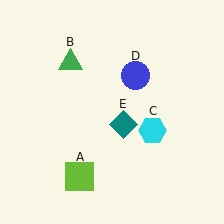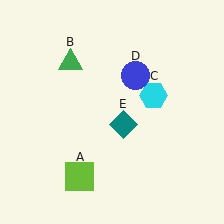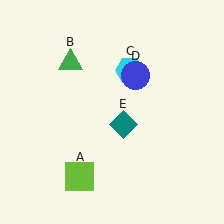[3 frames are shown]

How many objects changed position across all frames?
1 object changed position: cyan hexagon (object C).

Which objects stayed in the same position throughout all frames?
Lime square (object A) and green triangle (object B) and blue circle (object D) and teal diamond (object E) remained stationary.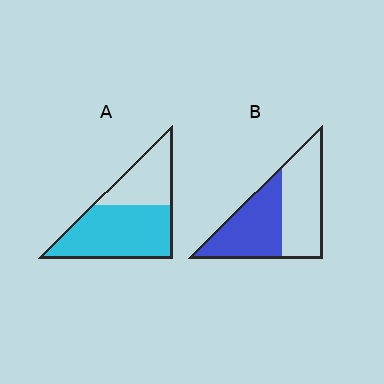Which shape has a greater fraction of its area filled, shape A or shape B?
Shape A.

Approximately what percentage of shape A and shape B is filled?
A is approximately 65% and B is approximately 50%.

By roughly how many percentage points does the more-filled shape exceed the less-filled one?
By roughly 15 percentage points (A over B).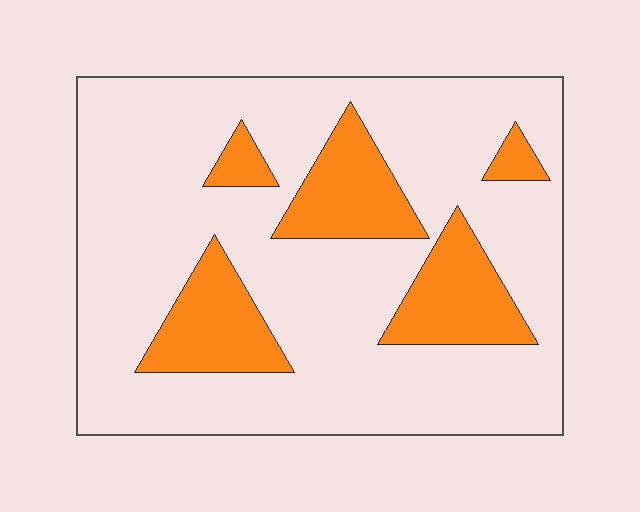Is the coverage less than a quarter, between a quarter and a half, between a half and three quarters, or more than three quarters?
Less than a quarter.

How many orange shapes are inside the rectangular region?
5.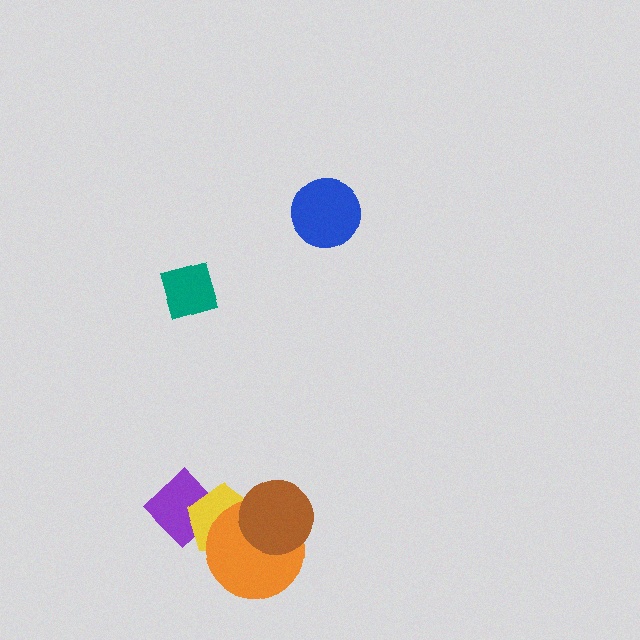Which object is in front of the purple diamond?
The yellow pentagon is in front of the purple diamond.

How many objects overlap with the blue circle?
0 objects overlap with the blue circle.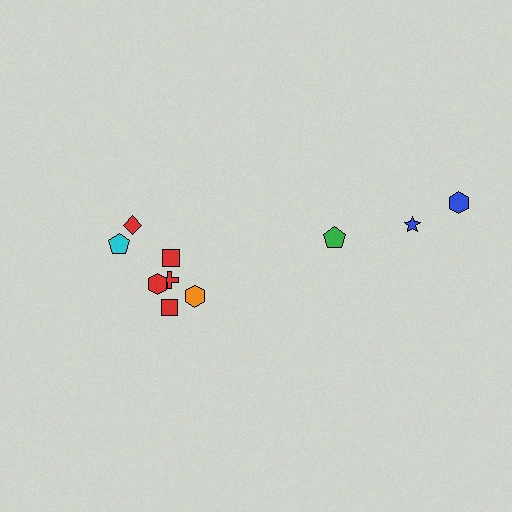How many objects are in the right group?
There are 3 objects.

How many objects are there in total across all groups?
There are 10 objects.